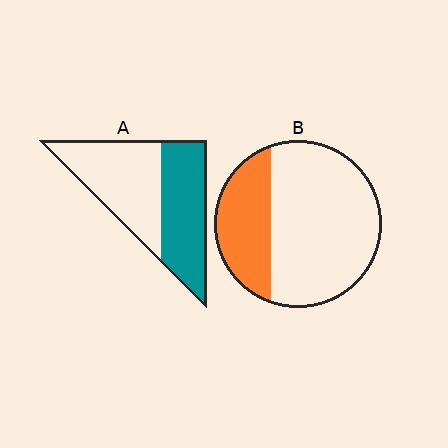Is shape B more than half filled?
No.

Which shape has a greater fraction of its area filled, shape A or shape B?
Shape A.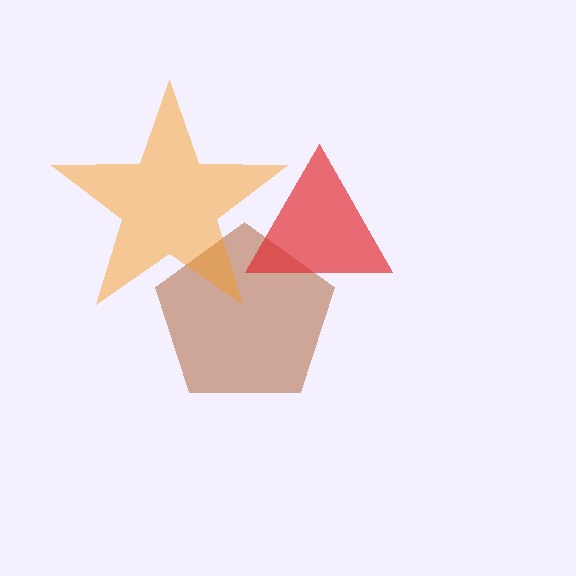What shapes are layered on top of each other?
The layered shapes are: a brown pentagon, a red triangle, an orange star.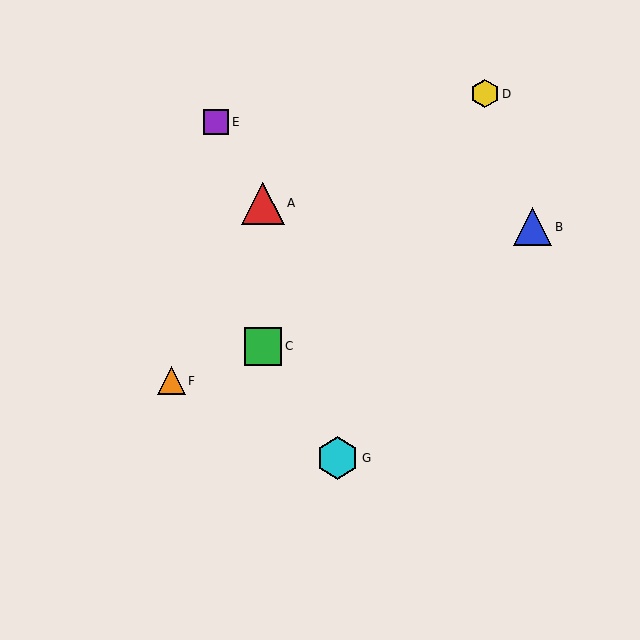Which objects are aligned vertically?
Objects A, C are aligned vertically.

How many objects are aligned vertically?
2 objects (A, C) are aligned vertically.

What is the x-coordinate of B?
Object B is at x≈533.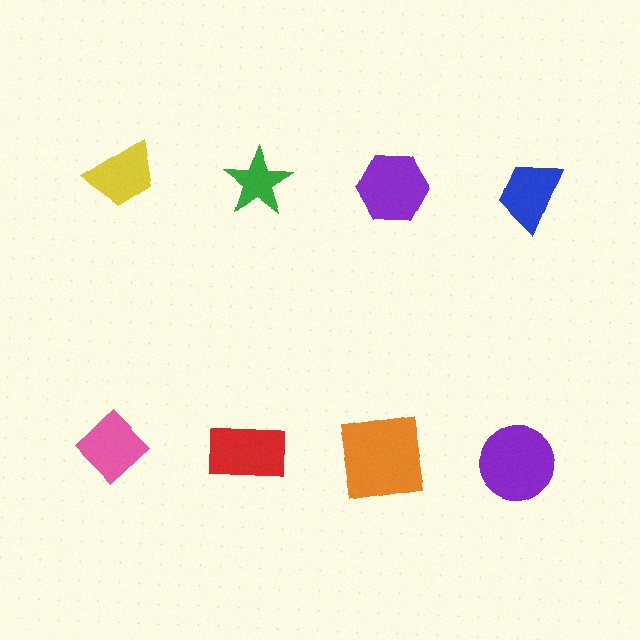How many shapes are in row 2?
4 shapes.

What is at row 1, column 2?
A green star.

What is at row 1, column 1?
A yellow trapezoid.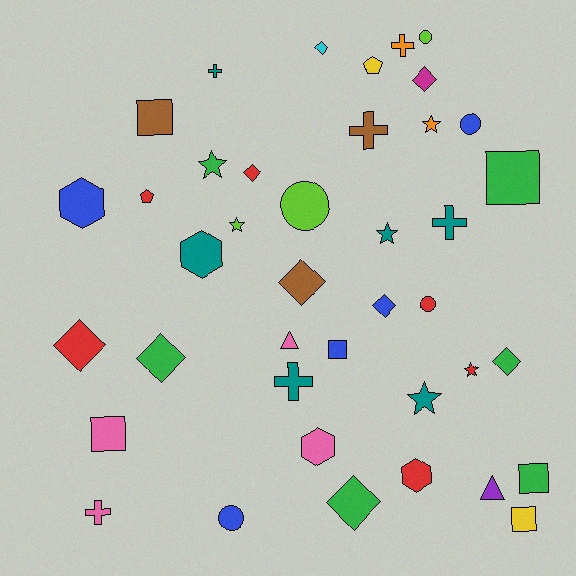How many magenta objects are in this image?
There is 1 magenta object.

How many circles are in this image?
There are 5 circles.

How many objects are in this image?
There are 40 objects.